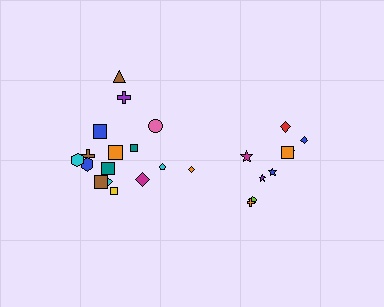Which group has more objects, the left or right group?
The left group.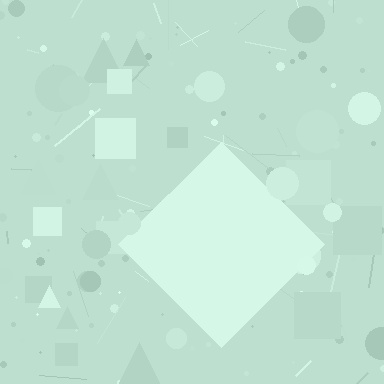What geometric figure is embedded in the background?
A diamond is embedded in the background.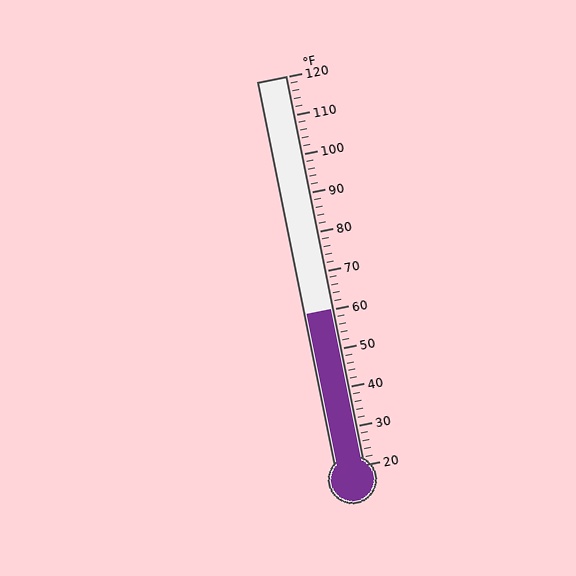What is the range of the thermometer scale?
The thermometer scale ranges from 20°F to 120°F.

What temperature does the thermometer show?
The thermometer shows approximately 60°F.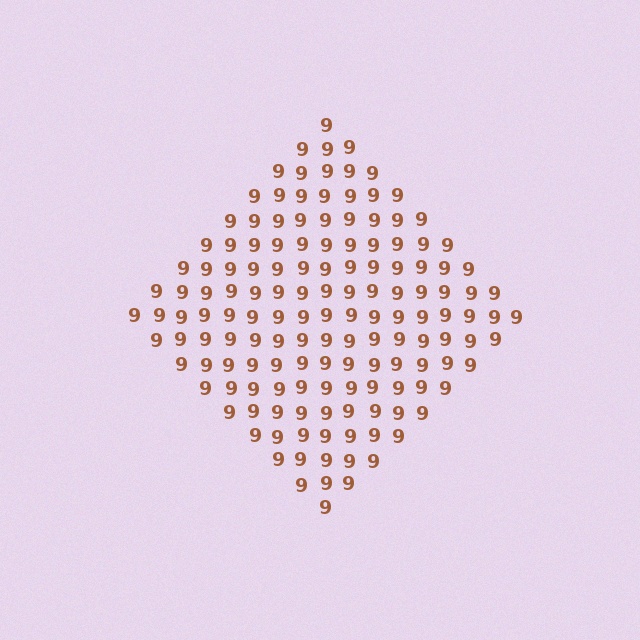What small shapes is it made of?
It is made of small digit 9's.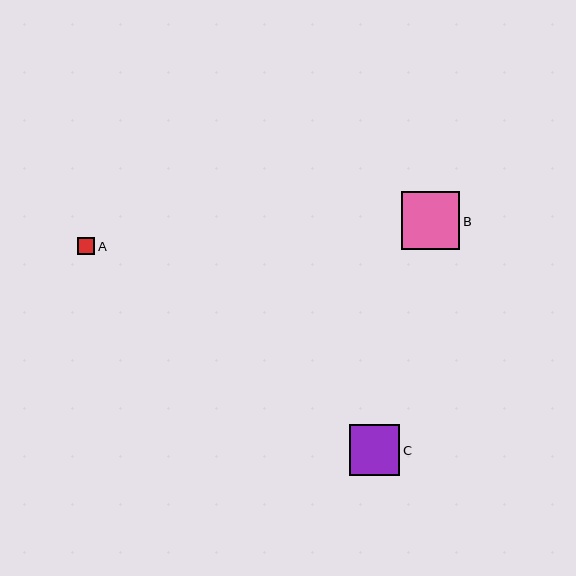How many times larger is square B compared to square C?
Square B is approximately 1.1 times the size of square C.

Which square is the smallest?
Square A is the smallest with a size of approximately 18 pixels.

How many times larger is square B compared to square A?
Square B is approximately 3.3 times the size of square A.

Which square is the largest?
Square B is the largest with a size of approximately 58 pixels.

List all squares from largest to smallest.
From largest to smallest: B, C, A.